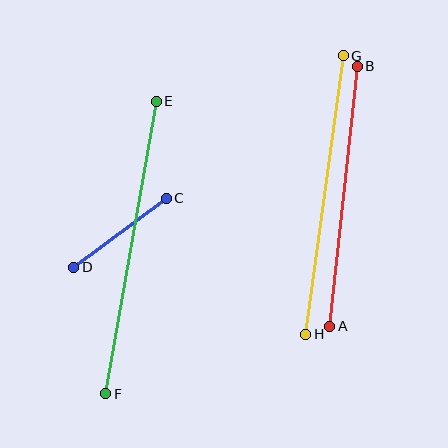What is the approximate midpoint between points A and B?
The midpoint is at approximately (343, 196) pixels.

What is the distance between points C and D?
The distance is approximately 116 pixels.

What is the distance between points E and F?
The distance is approximately 297 pixels.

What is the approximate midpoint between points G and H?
The midpoint is at approximately (324, 195) pixels.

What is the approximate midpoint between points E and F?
The midpoint is at approximately (131, 248) pixels.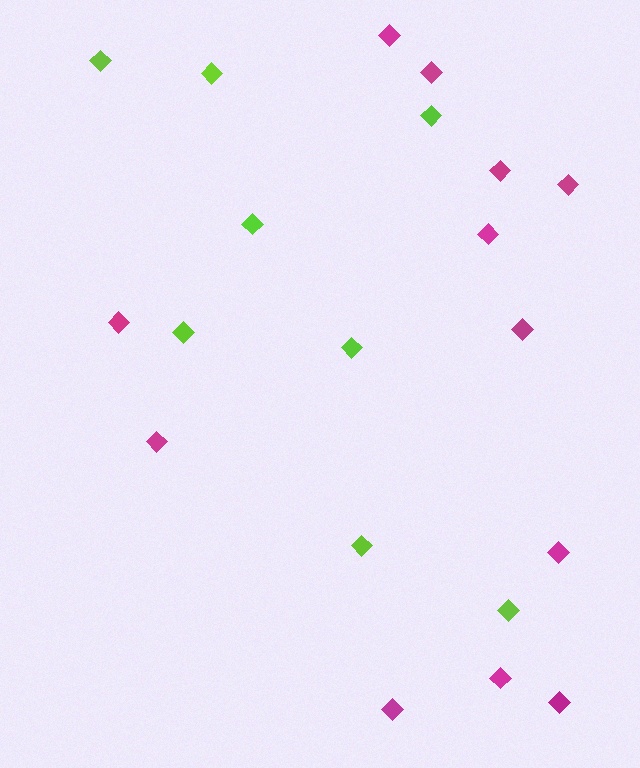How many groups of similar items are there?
There are 2 groups: one group of lime diamonds (8) and one group of magenta diamonds (12).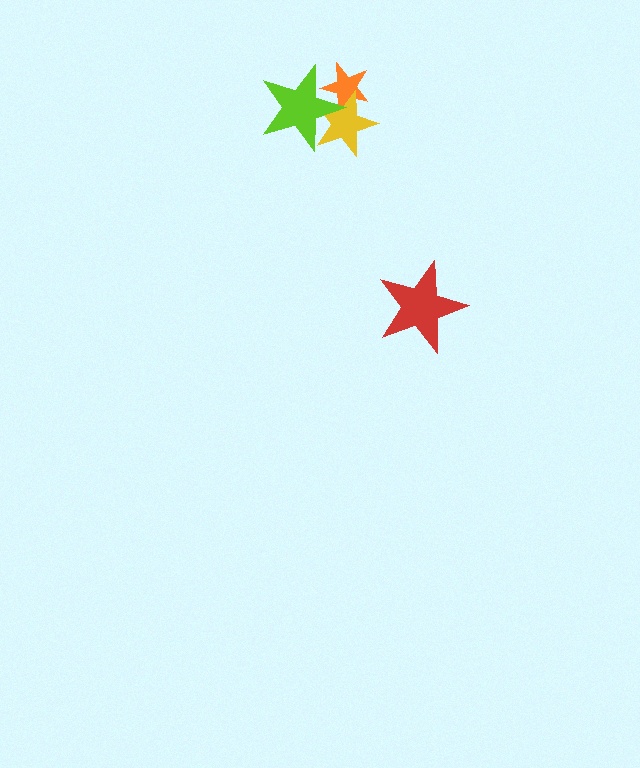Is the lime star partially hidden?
No, no other shape covers it.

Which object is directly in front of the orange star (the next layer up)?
The yellow star is directly in front of the orange star.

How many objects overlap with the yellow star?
2 objects overlap with the yellow star.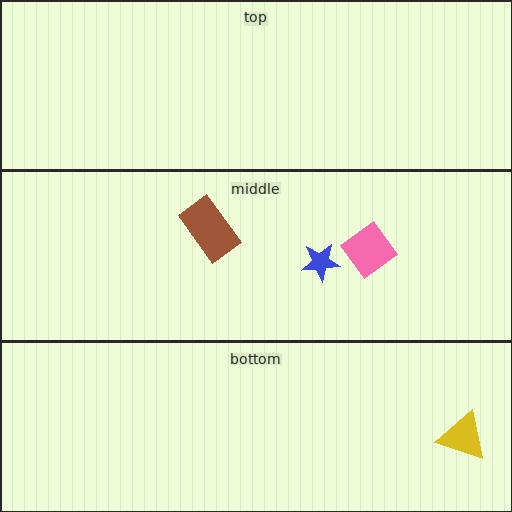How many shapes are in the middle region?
3.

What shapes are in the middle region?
The pink diamond, the blue star, the brown rectangle.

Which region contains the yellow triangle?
The bottom region.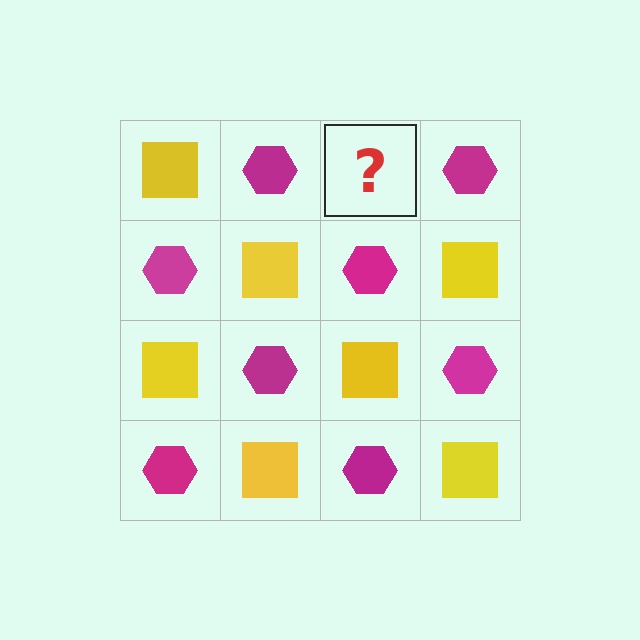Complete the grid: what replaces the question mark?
The question mark should be replaced with a yellow square.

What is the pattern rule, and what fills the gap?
The rule is that it alternates yellow square and magenta hexagon in a checkerboard pattern. The gap should be filled with a yellow square.